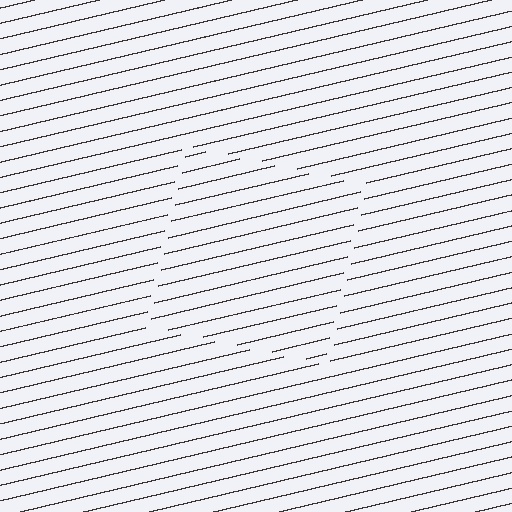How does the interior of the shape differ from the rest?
The interior of the shape contains the same grating, shifted by half a period — the contour is defined by the phase discontinuity where line-ends from the inner and outer gratings abut.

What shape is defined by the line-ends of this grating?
An illusory square. The interior of the shape contains the same grating, shifted by half a period — the contour is defined by the phase discontinuity where line-ends from the inner and outer gratings abut.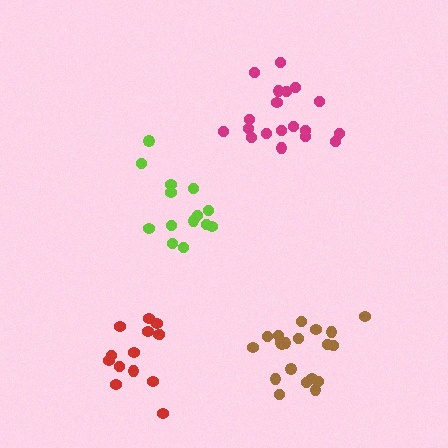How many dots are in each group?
Group 1: 20 dots, Group 2: 19 dots, Group 3: 14 dots, Group 4: 14 dots (67 total).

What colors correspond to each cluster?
The clusters are colored: brown, magenta, red, lime.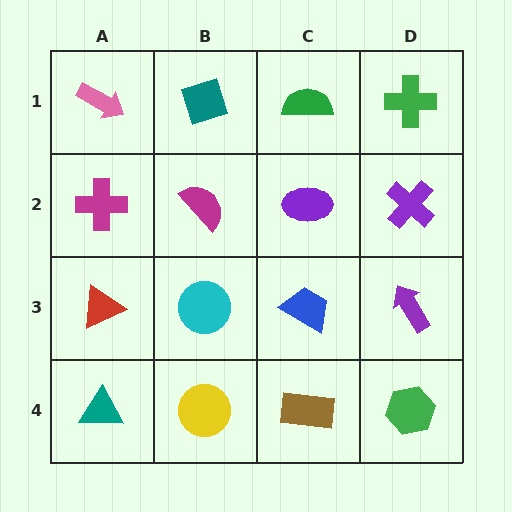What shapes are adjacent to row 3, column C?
A purple ellipse (row 2, column C), a brown rectangle (row 4, column C), a cyan circle (row 3, column B), a purple arrow (row 3, column D).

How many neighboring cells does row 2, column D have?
3.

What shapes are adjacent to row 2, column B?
A teal diamond (row 1, column B), a cyan circle (row 3, column B), a magenta cross (row 2, column A), a purple ellipse (row 2, column C).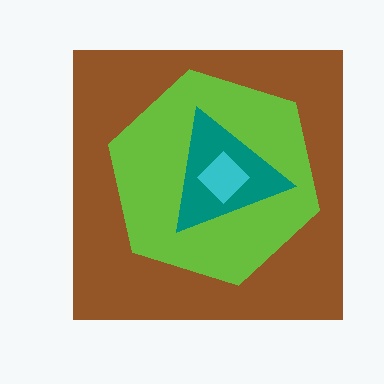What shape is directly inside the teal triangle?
The cyan diamond.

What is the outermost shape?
The brown square.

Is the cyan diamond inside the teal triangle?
Yes.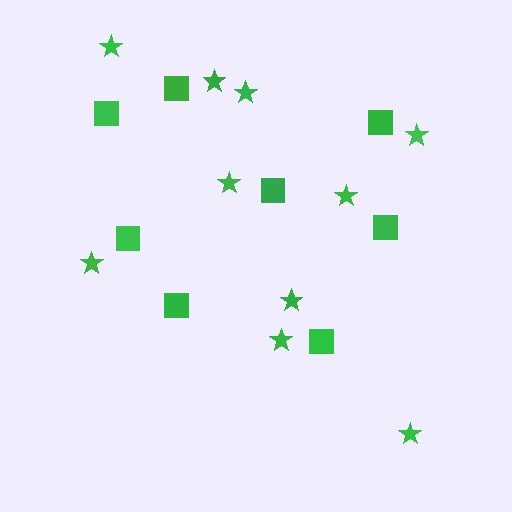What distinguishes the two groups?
There are 2 groups: one group of squares (8) and one group of stars (10).